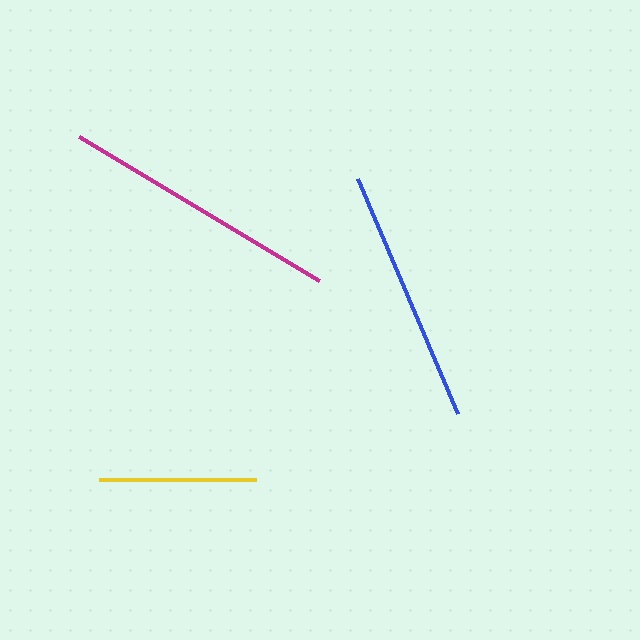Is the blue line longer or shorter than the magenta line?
The magenta line is longer than the blue line.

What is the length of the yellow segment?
The yellow segment is approximately 157 pixels long.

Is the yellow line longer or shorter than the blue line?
The blue line is longer than the yellow line.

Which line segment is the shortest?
The yellow line is the shortest at approximately 157 pixels.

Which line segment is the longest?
The magenta line is the longest at approximately 280 pixels.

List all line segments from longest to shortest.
From longest to shortest: magenta, blue, yellow.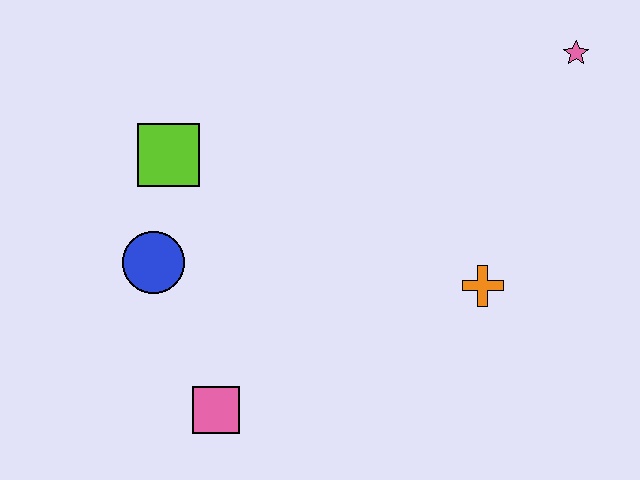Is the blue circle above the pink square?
Yes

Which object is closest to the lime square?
The blue circle is closest to the lime square.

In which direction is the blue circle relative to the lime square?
The blue circle is below the lime square.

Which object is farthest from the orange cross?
The lime square is farthest from the orange cross.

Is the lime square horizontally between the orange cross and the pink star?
No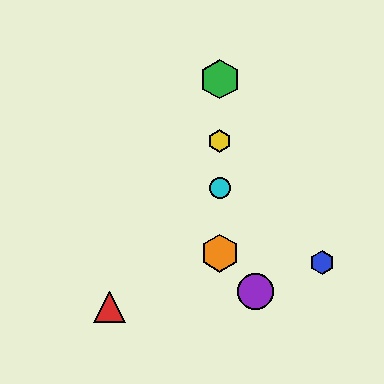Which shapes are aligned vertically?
The green hexagon, the yellow hexagon, the orange hexagon, the cyan circle are aligned vertically.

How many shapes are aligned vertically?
4 shapes (the green hexagon, the yellow hexagon, the orange hexagon, the cyan circle) are aligned vertically.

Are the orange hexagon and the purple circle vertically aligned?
No, the orange hexagon is at x≈220 and the purple circle is at x≈255.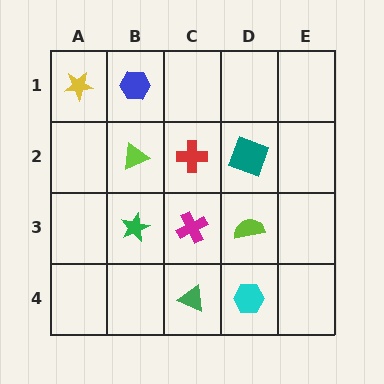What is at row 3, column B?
A green star.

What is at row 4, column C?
A green triangle.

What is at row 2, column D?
A teal square.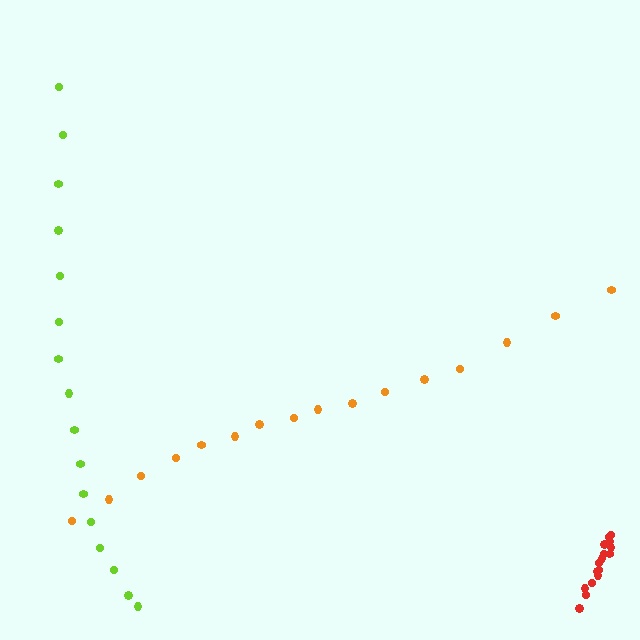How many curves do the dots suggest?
There are 3 distinct paths.